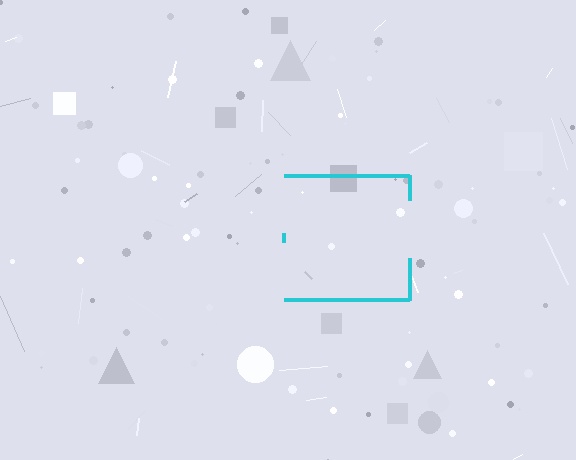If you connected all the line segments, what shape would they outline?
They would outline a square.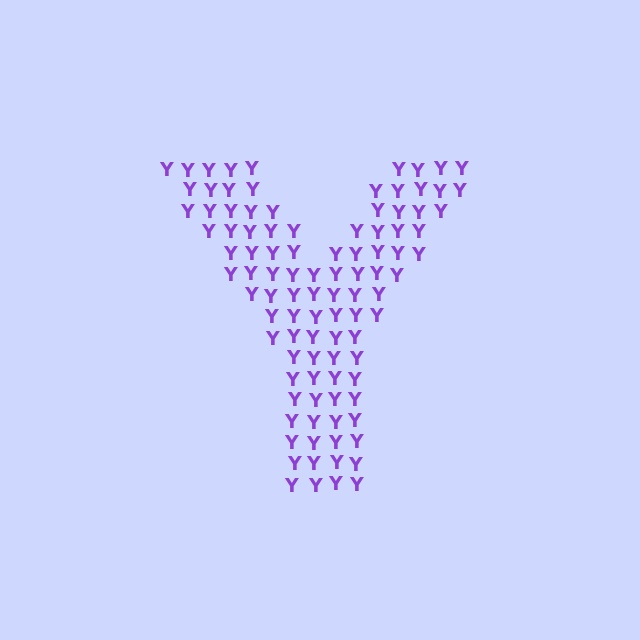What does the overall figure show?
The overall figure shows the letter Y.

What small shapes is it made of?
It is made of small letter Y's.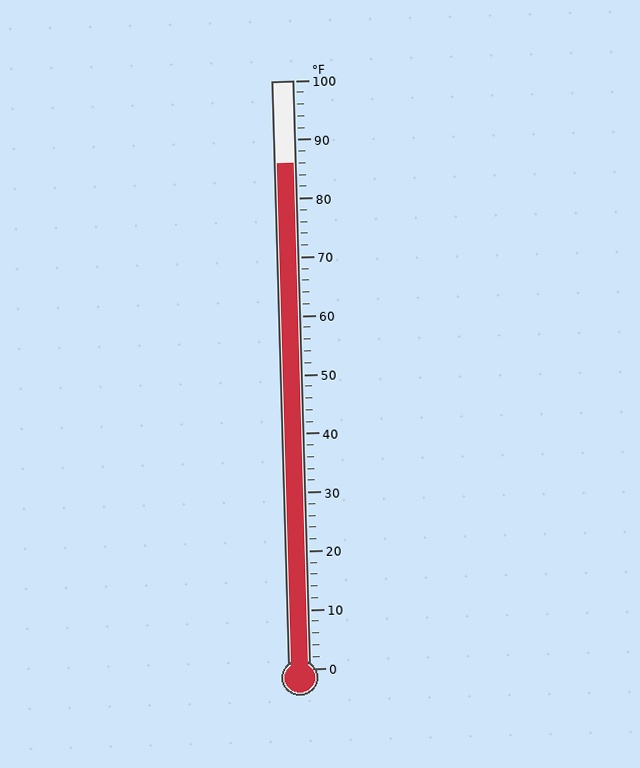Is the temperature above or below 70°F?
The temperature is above 70°F.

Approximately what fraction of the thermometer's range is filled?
The thermometer is filled to approximately 85% of its range.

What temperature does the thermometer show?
The thermometer shows approximately 86°F.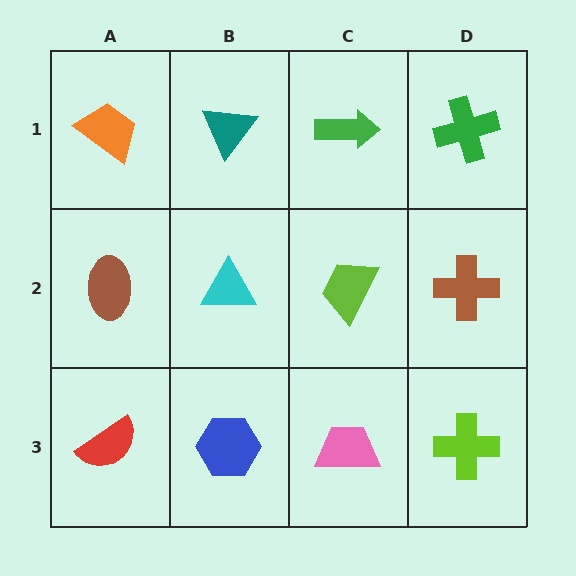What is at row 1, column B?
A teal triangle.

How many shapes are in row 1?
4 shapes.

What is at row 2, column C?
A lime trapezoid.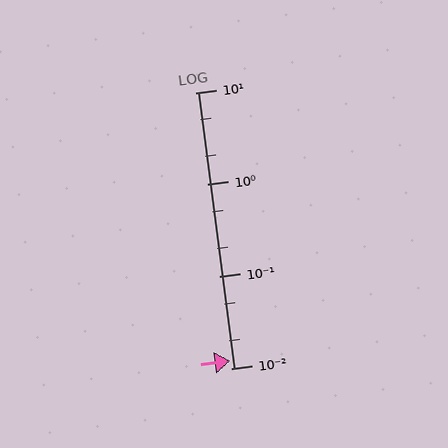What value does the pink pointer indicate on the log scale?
The pointer indicates approximately 0.012.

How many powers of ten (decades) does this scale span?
The scale spans 3 decades, from 0.01 to 10.